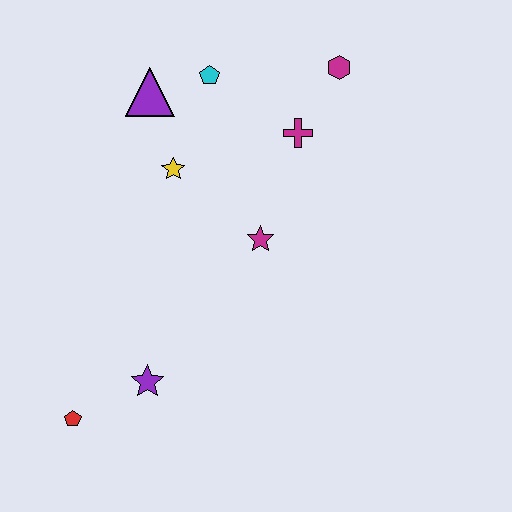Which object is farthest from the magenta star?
The red pentagon is farthest from the magenta star.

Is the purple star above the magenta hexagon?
No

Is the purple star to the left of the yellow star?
Yes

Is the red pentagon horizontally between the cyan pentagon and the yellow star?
No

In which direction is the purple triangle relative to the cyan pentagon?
The purple triangle is to the left of the cyan pentagon.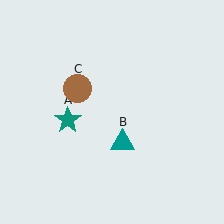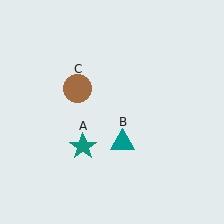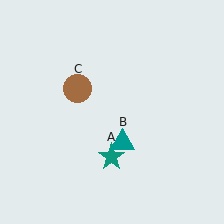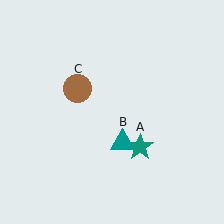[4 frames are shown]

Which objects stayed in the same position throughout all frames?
Teal triangle (object B) and brown circle (object C) remained stationary.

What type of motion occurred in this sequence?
The teal star (object A) rotated counterclockwise around the center of the scene.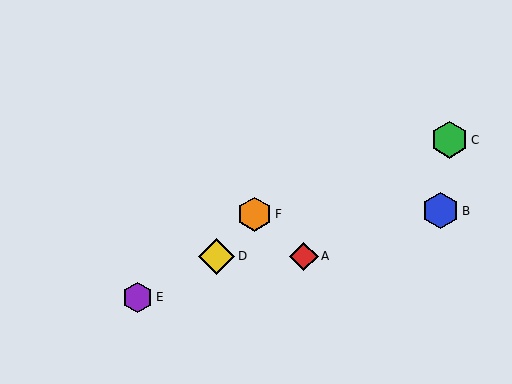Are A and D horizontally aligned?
Yes, both are at y≈256.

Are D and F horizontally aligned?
No, D is at y≈256 and F is at y≈214.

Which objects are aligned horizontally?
Objects A, D are aligned horizontally.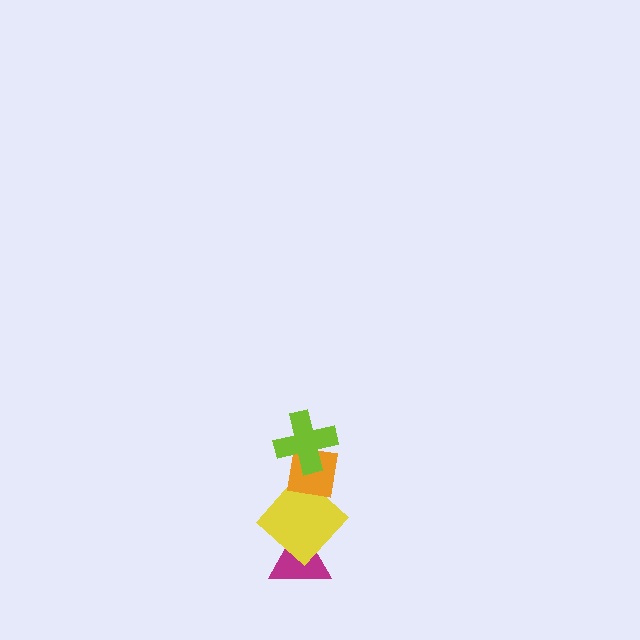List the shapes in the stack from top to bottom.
From top to bottom: the lime cross, the orange square, the yellow diamond, the magenta triangle.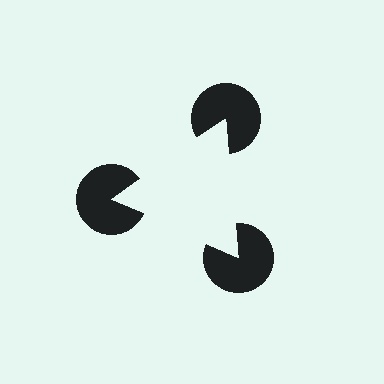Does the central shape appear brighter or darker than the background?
It typically appears slightly brighter than the background, even though no actual brightness change is drawn.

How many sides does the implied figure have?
3 sides.